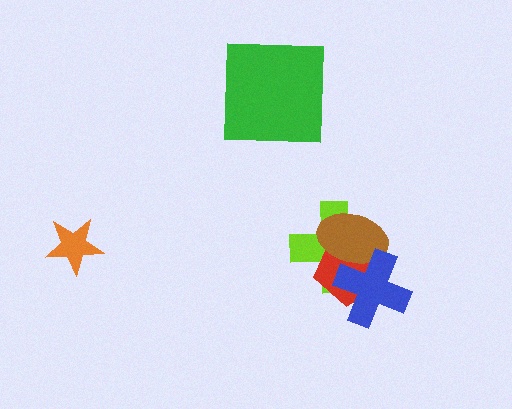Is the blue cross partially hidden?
No, no other shape covers it.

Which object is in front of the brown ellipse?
The blue cross is in front of the brown ellipse.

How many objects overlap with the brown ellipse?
3 objects overlap with the brown ellipse.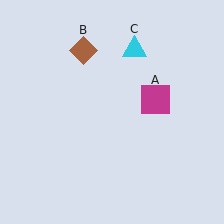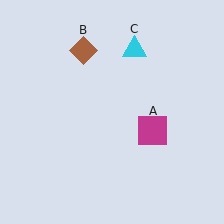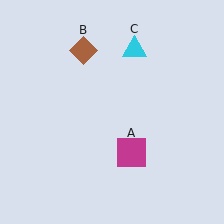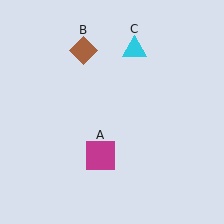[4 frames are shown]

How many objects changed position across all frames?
1 object changed position: magenta square (object A).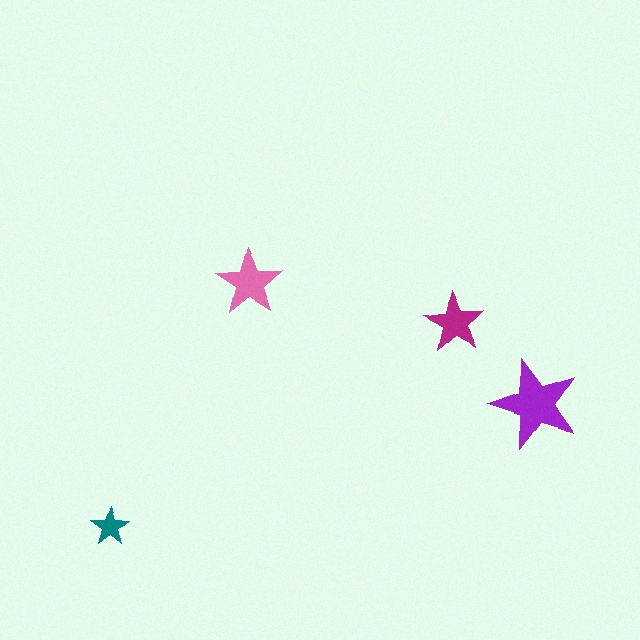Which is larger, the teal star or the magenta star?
The magenta one.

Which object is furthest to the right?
The purple star is rightmost.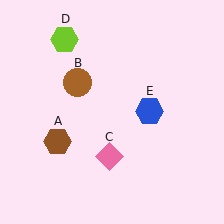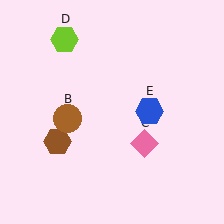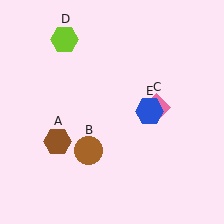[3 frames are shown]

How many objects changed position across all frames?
2 objects changed position: brown circle (object B), pink diamond (object C).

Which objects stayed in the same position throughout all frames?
Brown hexagon (object A) and lime hexagon (object D) and blue hexagon (object E) remained stationary.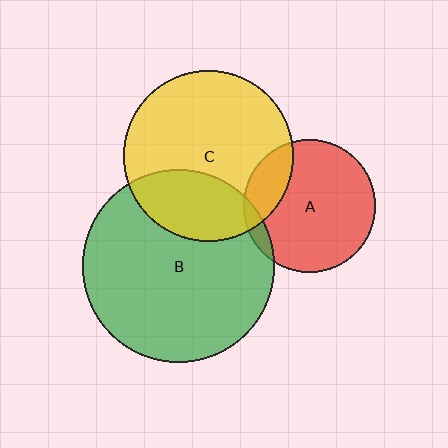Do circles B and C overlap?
Yes.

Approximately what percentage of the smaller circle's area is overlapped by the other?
Approximately 30%.